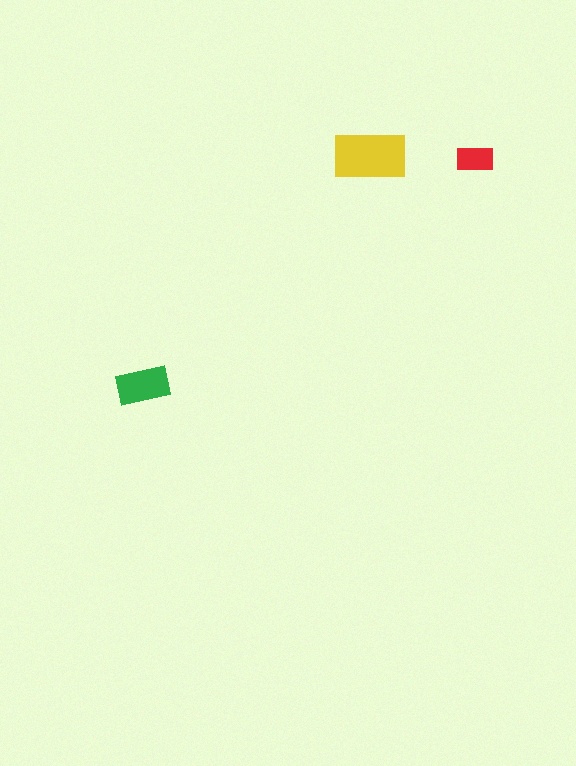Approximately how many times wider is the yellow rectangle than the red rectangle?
About 2 times wider.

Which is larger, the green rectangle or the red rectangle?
The green one.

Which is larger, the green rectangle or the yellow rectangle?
The yellow one.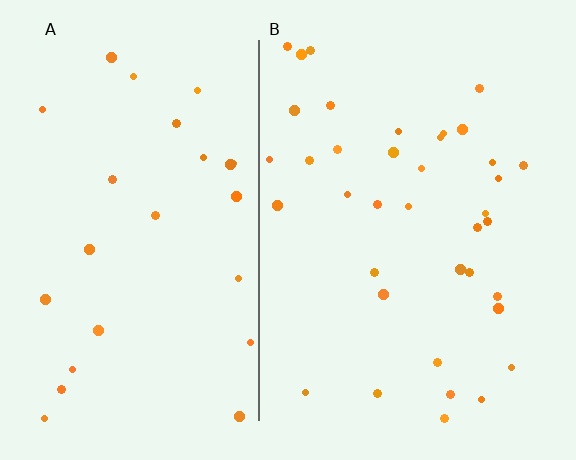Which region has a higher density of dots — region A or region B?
B (the right).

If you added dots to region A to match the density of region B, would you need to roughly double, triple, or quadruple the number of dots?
Approximately double.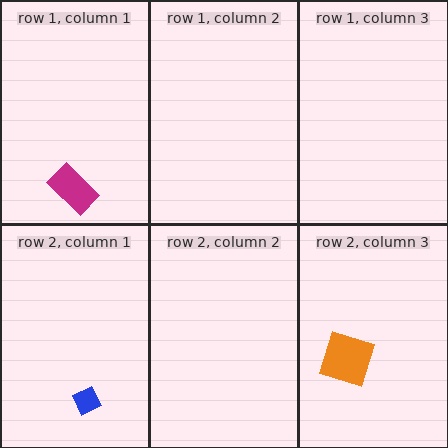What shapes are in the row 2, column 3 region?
The orange square.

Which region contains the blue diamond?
The row 2, column 1 region.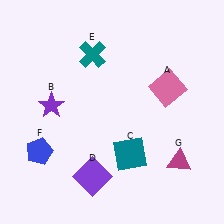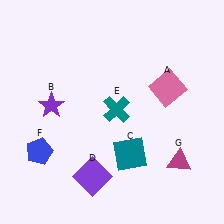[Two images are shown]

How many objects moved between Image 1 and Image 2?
1 object moved between the two images.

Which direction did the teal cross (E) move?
The teal cross (E) moved down.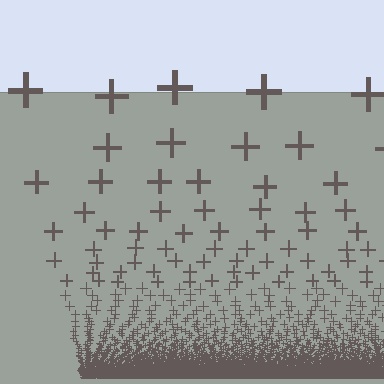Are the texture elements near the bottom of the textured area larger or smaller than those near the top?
Smaller. The gradient is inverted — elements near the bottom are smaller and denser.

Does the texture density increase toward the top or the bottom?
Density increases toward the bottom.